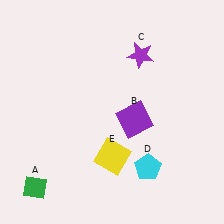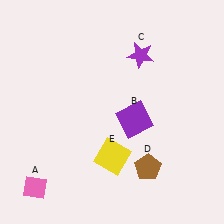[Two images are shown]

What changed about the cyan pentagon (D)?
In Image 1, D is cyan. In Image 2, it changed to brown.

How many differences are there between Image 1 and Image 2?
There are 2 differences between the two images.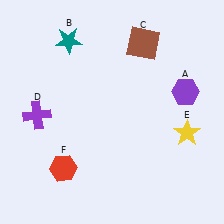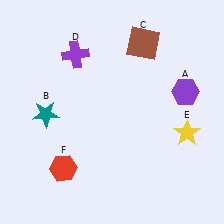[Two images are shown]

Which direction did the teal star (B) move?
The teal star (B) moved down.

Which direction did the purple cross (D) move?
The purple cross (D) moved up.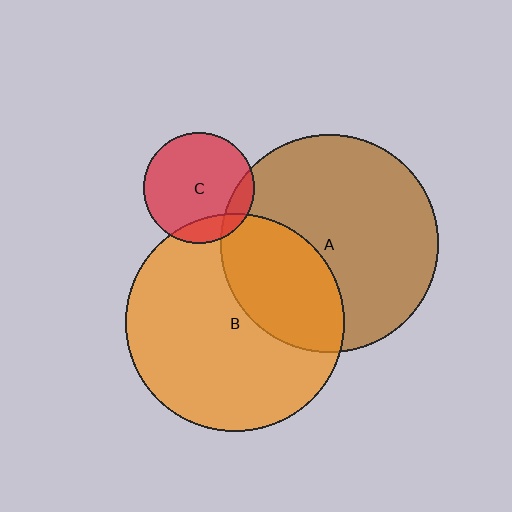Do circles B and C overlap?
Yes.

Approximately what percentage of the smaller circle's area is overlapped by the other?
Approximately 15%.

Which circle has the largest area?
Circle B (orange).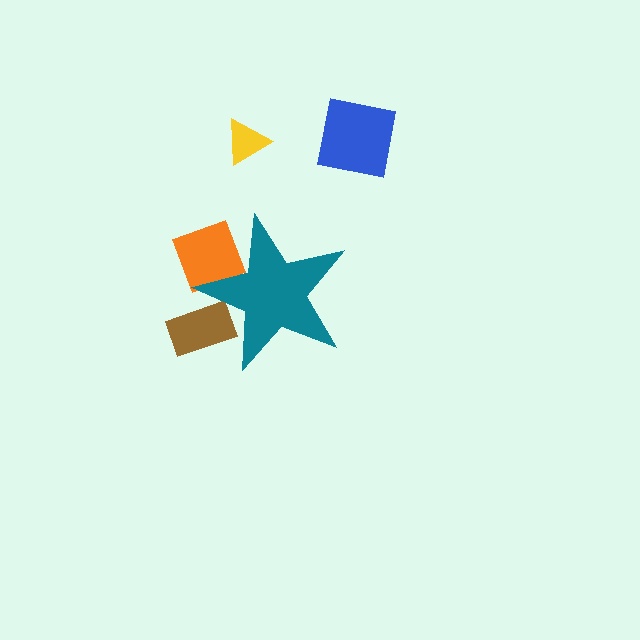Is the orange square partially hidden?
Yes, the orange square is partially hidden behind the teal star.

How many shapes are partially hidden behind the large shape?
2 shapes are partially hidden.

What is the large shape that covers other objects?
A teal star.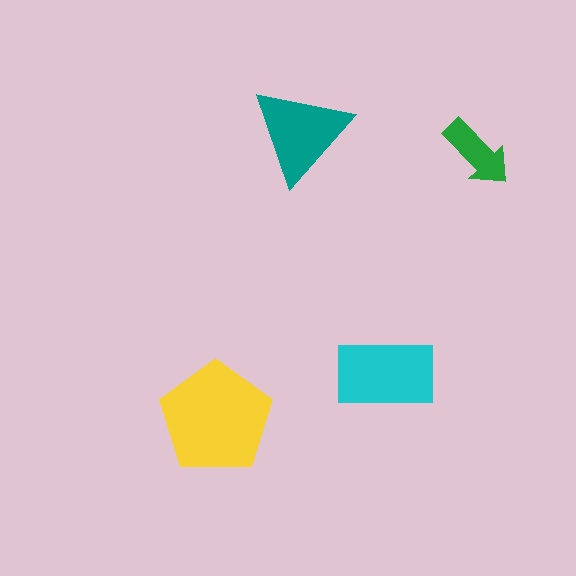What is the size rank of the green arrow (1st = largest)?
4th.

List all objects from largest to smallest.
The yellow pentagon, the cyan rectangle, the teal triangle, the green arrow.